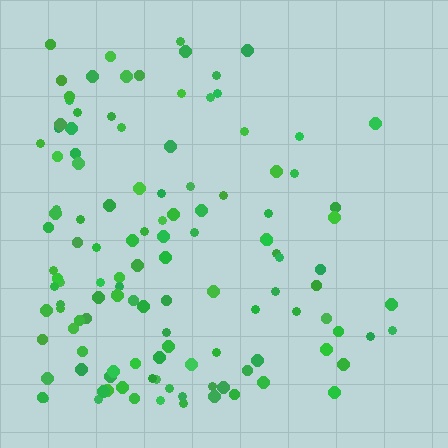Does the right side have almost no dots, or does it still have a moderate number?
Still a moderate number, just noticeably fewer than the left.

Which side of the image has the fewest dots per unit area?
The right.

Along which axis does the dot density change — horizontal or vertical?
Horizontal.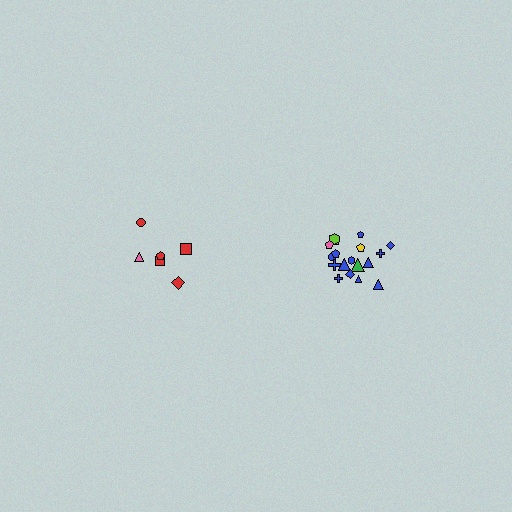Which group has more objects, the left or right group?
The right group.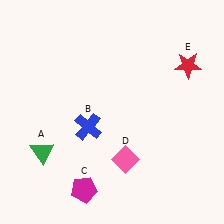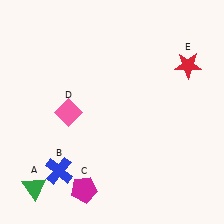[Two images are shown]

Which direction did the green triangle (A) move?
The green triangle (A) moved down.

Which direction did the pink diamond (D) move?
The pink diamond (D) moved left.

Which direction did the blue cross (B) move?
The blue cross (B) moved down.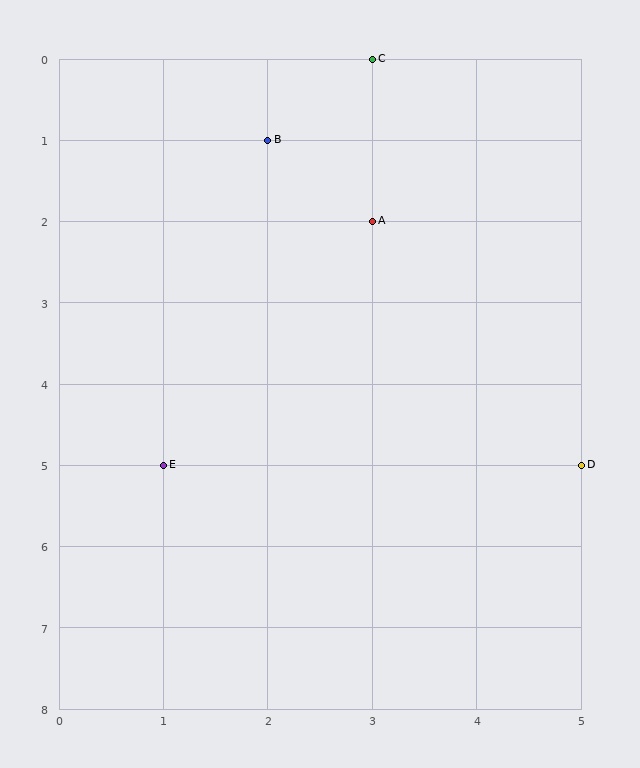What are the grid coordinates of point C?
Point C is at grid coordinates (3, 0).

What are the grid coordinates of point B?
Point B is at grid coordinates (2, 1).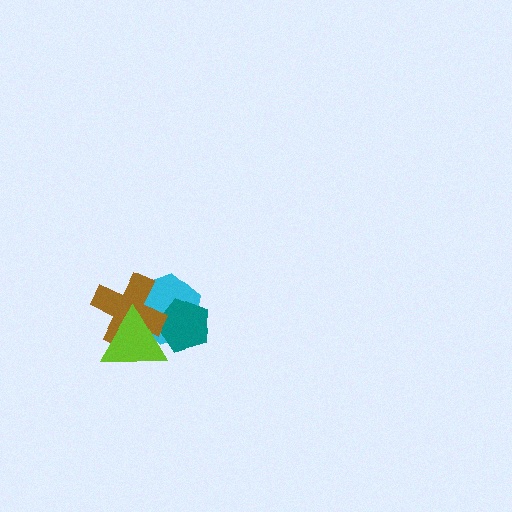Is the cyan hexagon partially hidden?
Yes, it is partially covered by another shape.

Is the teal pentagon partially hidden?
Yes, it is partially covered by another shape.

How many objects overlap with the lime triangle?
3 objects overlap with the lime triangle.